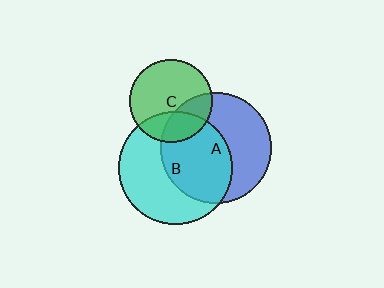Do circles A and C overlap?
Yes.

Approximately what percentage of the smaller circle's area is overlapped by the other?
Approximately 30%.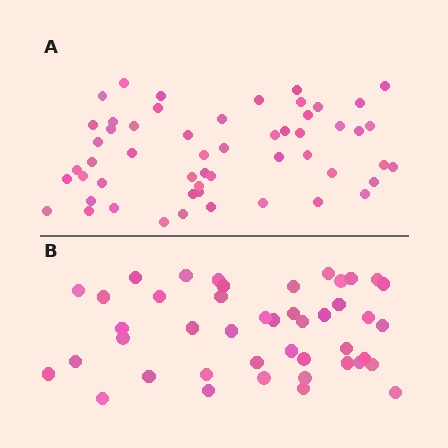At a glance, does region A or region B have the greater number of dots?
Region A (the top region) has more dots.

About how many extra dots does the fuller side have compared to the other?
Region A has roughly 10 or so more dots than region B.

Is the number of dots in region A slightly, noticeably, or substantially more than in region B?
Region A has only slightly more — the two regions are fairly close. The ratio is roughly 1.2 to 1.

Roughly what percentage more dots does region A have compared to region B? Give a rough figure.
About 25% more.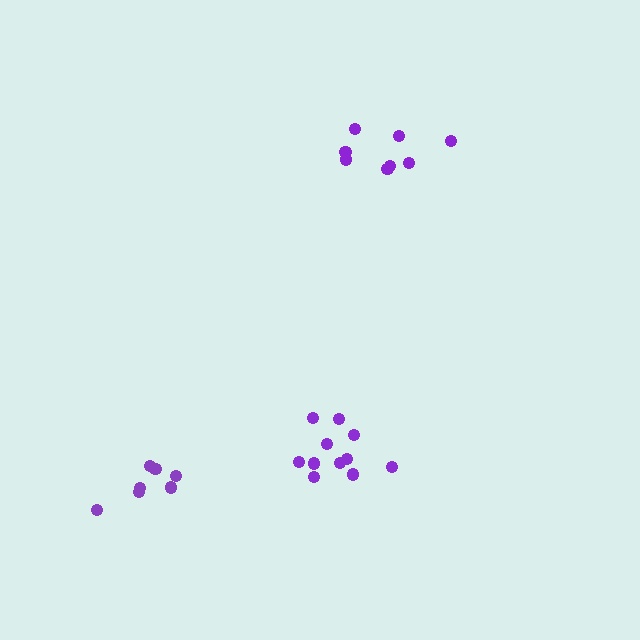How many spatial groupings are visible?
There are 3 spatial groupings.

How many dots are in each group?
Group 1: 7 dots, Group 2: 11 dots, Group 3: 8 dots (26 total).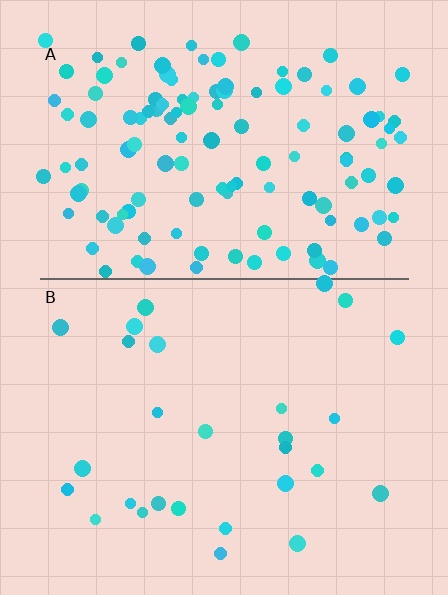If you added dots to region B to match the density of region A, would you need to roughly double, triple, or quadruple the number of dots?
Approximately quadruple.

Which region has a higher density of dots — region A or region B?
A (the top).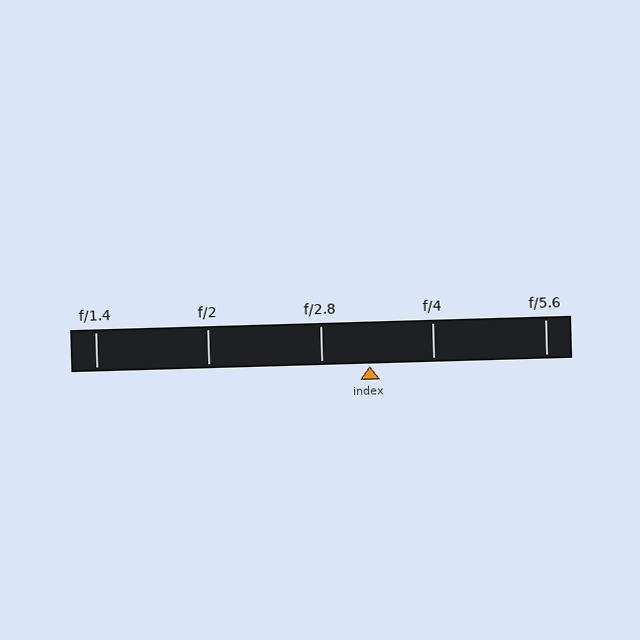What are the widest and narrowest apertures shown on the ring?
The widest aperture shown is f/1.4 and the narrowest is f/5.6.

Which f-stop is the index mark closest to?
The index mark is closest to f/2.8.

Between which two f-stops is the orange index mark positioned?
The index mark is between f/2.8 and f/4.